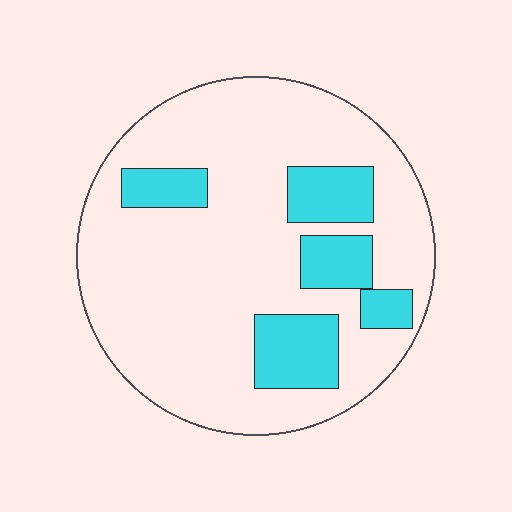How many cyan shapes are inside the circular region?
5.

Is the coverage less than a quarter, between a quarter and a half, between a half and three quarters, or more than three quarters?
Less than a quarter.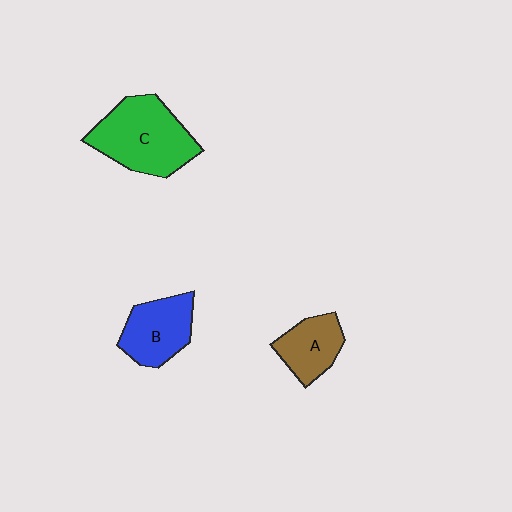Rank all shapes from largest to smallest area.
From largest to smallest: C (green), B (blue), A (brown).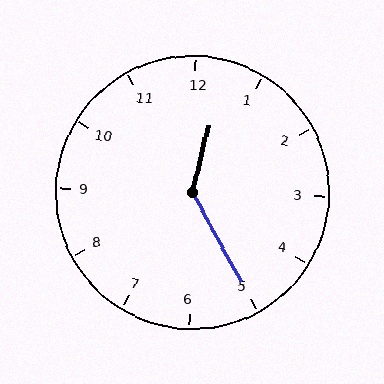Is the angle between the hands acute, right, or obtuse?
It is obtuse.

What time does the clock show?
12:25.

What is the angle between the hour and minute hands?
Approximately 138 degrees.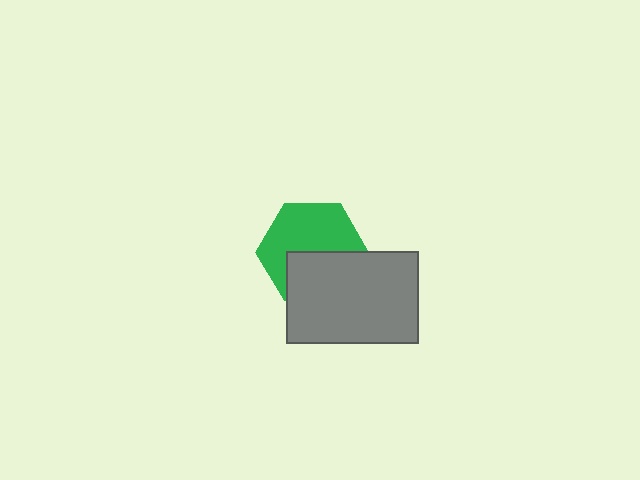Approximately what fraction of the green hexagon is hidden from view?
Roughly 42% of the green hexagon is hidden behind the gray rectangle.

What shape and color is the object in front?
The object in front is a gray rectangle.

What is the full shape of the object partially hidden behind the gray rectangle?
The partially hidden object is a green hexagon.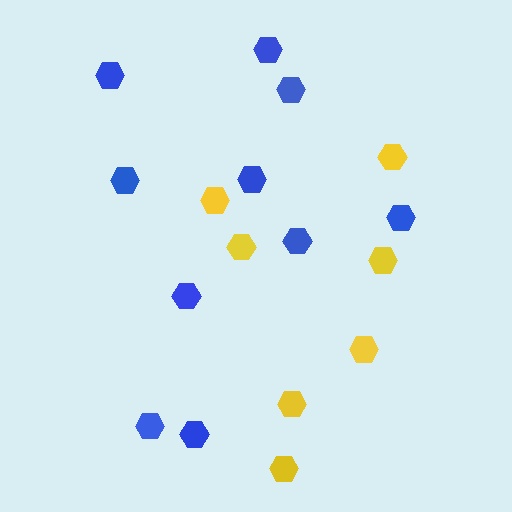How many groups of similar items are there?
There are 2 groups: one group of blue hexagons (10) and one group of yellow hexagons (7).